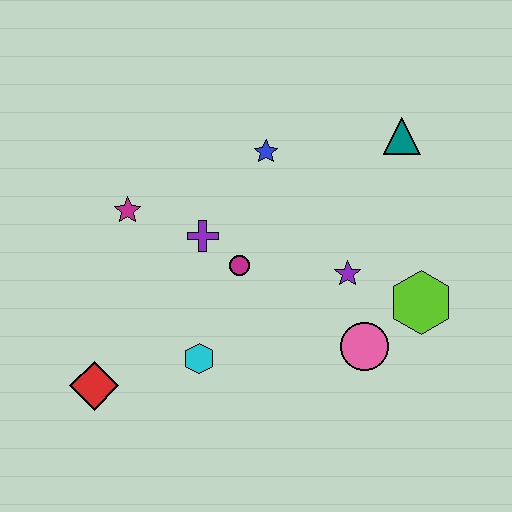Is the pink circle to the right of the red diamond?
Yes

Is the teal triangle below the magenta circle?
No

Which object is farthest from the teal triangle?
The red diamond is farthest from the teal triangle.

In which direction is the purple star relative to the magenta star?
The purple star is to the right of the magenta star.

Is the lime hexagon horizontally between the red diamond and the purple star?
No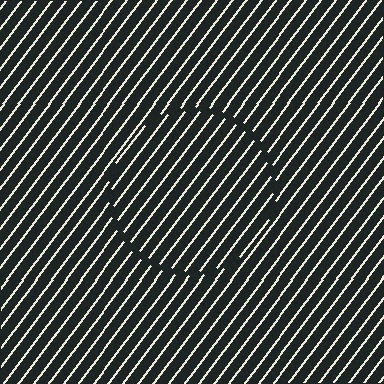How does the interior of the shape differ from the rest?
The interior of the shape contains the same grating, shifted by half a period — the contour is defined by the phase discontinuity where line-ends from the inner and outer gratings abut.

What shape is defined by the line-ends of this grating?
An illusory circle. The interior of the shape contains the same grating, shifted by half a period — the contour is defined by the phase discontinuity where line-ends from the inner and outer gratings abut.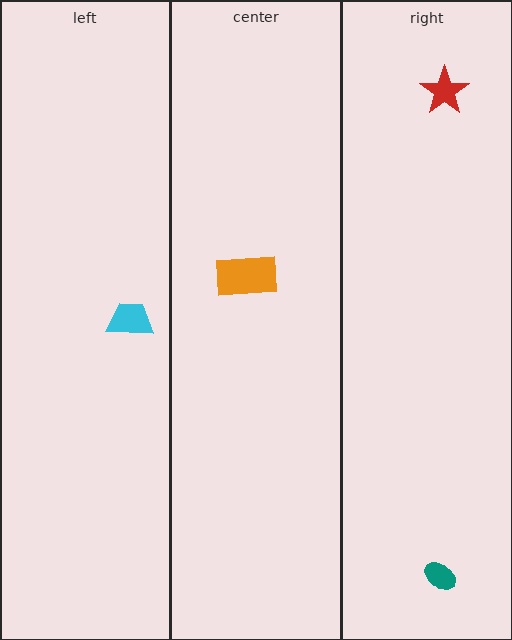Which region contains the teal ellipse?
The right region.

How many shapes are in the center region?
1.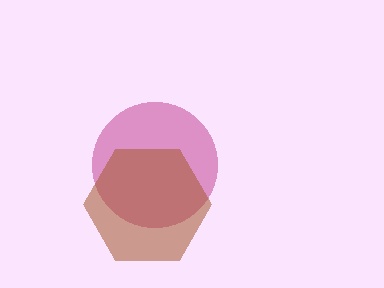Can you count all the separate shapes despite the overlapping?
Yes, there are 2 separate shapes.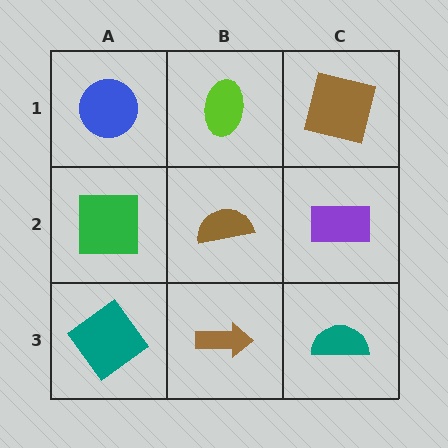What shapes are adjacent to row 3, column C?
A purple rectangle (row 2, column C), a brown arrow (row 3, column B).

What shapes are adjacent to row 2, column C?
A brown square (row 1, column C), a teal semicircle (row 3, column C), a brown semicircle (row 2, column B).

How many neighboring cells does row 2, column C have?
3.